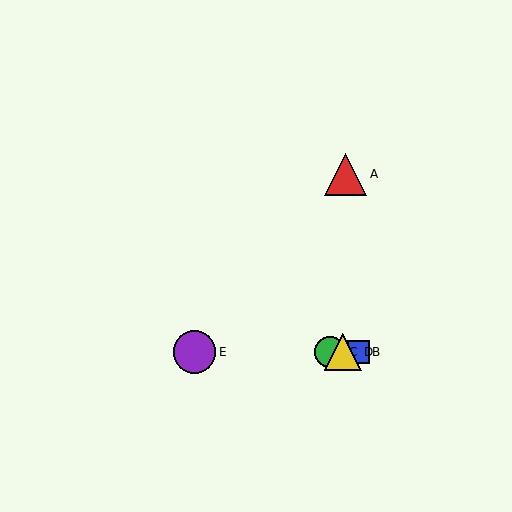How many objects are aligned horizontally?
4 objects (B, C, D, E) are aligned horizontally.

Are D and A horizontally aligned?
No, D is at y≈352 and A is at y≈174.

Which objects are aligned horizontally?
Objects B, C, D, E are aligned horizontally.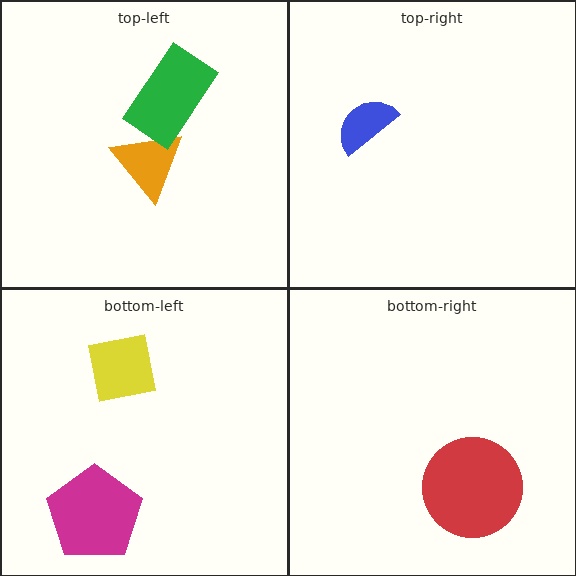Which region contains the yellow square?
The bottom-left region.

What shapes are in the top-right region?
The blue semicircle.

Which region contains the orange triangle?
The top-left region.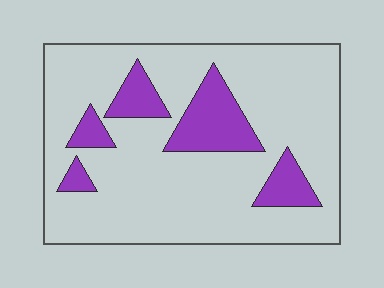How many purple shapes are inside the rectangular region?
5.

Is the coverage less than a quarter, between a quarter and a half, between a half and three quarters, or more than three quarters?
Less than a quarter.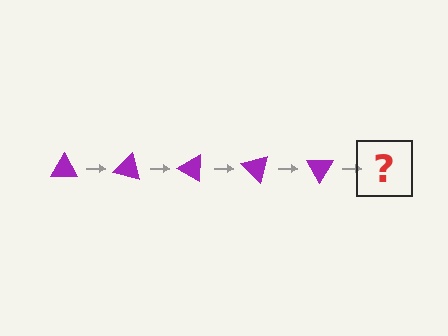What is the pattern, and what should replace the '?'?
The pattern is that the triangle rotates 15 degrees each step. The '?' should be a purple triangle rotated 75 degrees.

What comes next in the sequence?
The next element should be a purple triangle rotated 75 degrees.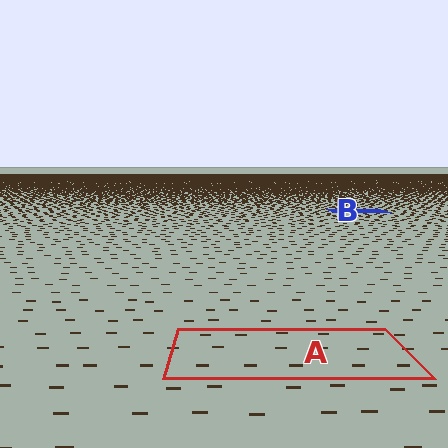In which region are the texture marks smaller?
The texture marks are smaller in region B, because it is farther away.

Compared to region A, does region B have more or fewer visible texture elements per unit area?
Region B has more texture elements per unit area — they are packed more densely because it is farther away.